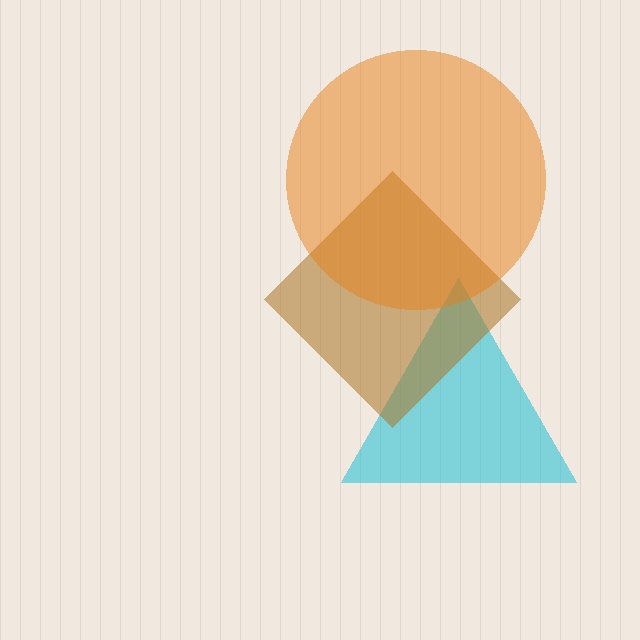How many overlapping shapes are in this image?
There are 3 overlapping shapes in the image.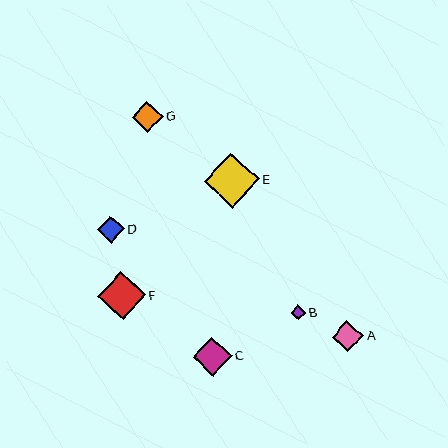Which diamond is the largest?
Diamond E is the largest with a size of approximately 55 pixels.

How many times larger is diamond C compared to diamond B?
Diamond C is approximately 2.6 times the size of diamond B.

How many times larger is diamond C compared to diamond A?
Diamond C is approximately 1.2 times the size of diamond A.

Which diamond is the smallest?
Diamond B is the smallest with a size of approximately 15 pixels.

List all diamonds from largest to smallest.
From largest to smallest: E, F, C, A, G, D, B.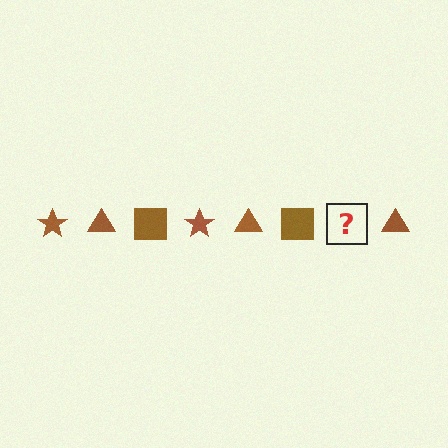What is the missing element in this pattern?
The missing element is a brown star.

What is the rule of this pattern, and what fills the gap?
The rule is that the pattern cycles through star, triangle, square shapes in brown. The gap should be filled with a brown star.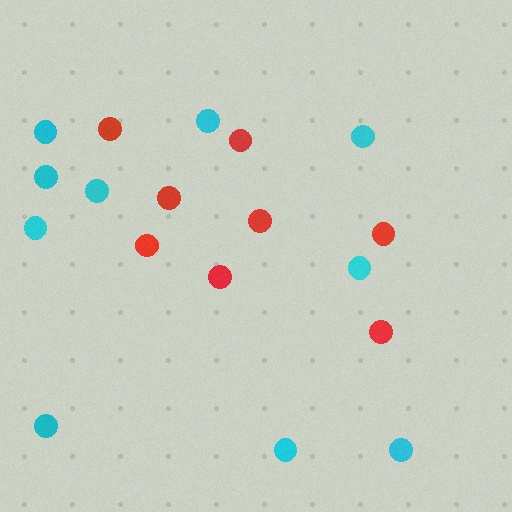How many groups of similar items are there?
There are 2 groups: one group of cyan circles (10) and one group of red circles (8).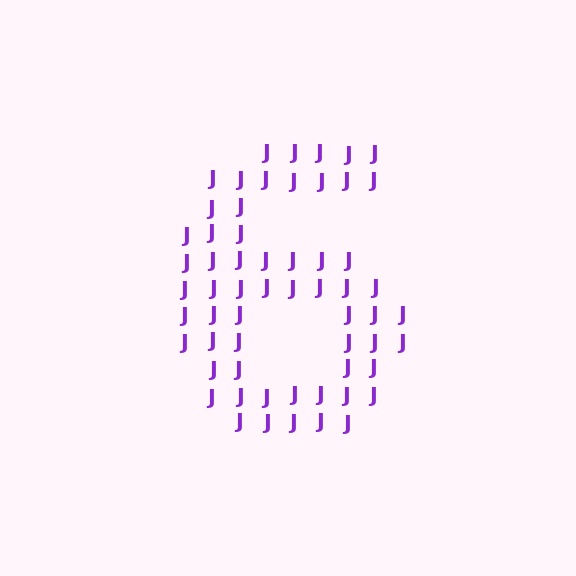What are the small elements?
The small elements are letter J's.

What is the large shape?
The large shape is the digit 6.